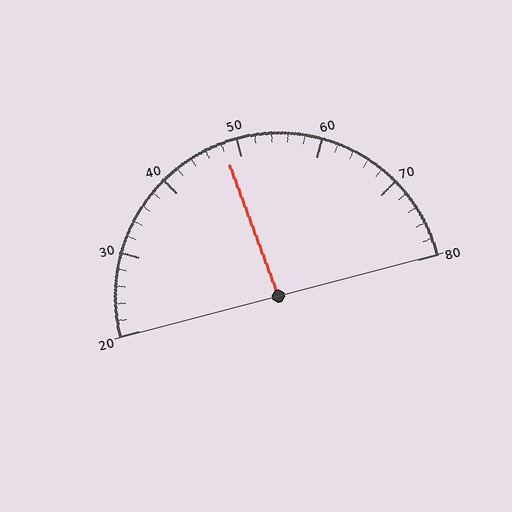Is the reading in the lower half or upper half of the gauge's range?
The reading is in the lower half of the range (20 to 80).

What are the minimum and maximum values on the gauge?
The gauge ranges from 20 to 80.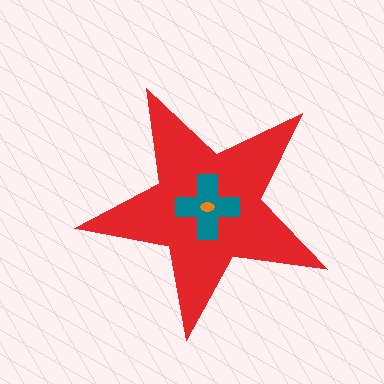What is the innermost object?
The orange ellipse.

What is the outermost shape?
The red star.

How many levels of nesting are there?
3.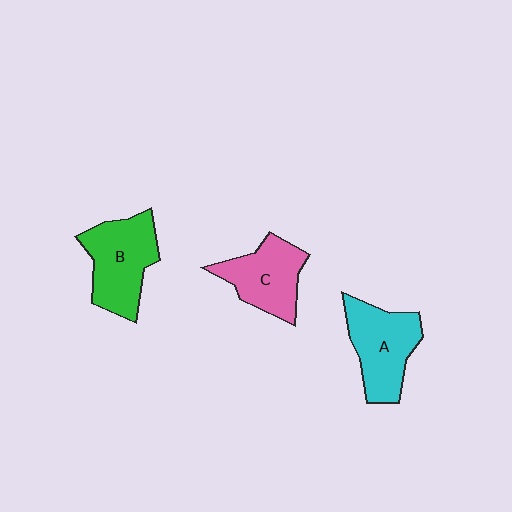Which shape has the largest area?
Shape B (green).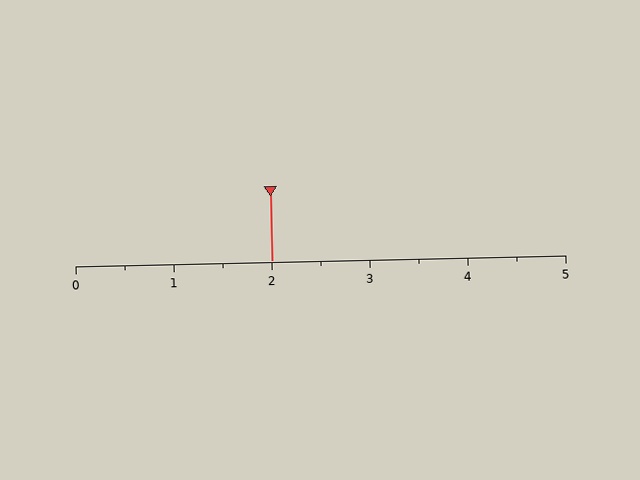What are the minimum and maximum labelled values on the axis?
The axis runs from 0 to 5.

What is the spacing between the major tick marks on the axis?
The major ticks are spaced 1 apart.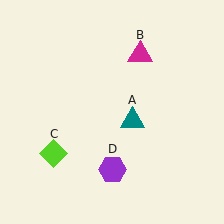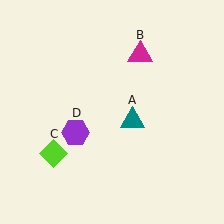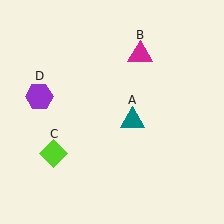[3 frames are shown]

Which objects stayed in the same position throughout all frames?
Teal triangle (object A) and magenta triangle (object B) and lime diamond (object C) remained stationary.